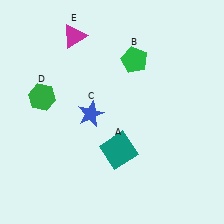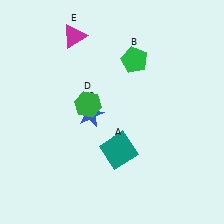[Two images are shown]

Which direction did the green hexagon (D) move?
The green hexagon (D) moved right.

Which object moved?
The green hexagon (D) moved right.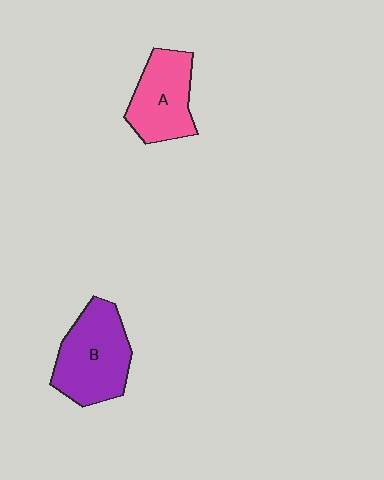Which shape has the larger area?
Shape B (purple).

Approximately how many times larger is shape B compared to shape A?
Approximately 1.2 times.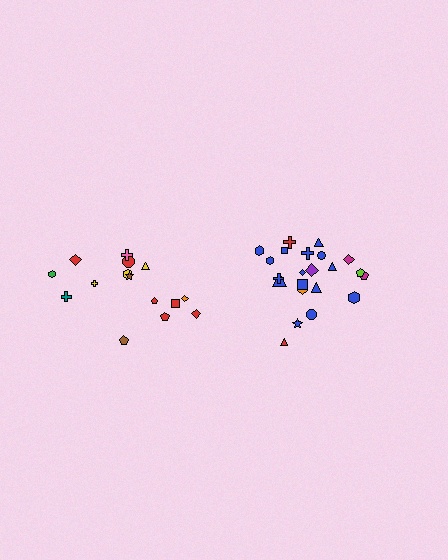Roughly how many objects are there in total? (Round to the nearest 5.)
Roughly 35 objects in total.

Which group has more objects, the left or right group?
The right group.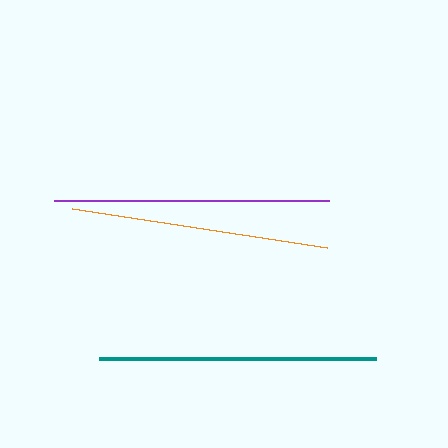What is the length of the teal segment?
The teal segment is approximately 277 pixels long.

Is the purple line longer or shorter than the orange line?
The purple line is longer than the orange line.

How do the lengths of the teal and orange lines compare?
The teal and orange lines are approximately the same length.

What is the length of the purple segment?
The purple segment is approximately 276 pixels long.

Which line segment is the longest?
The teal line is the longest at approximately 277 pixels.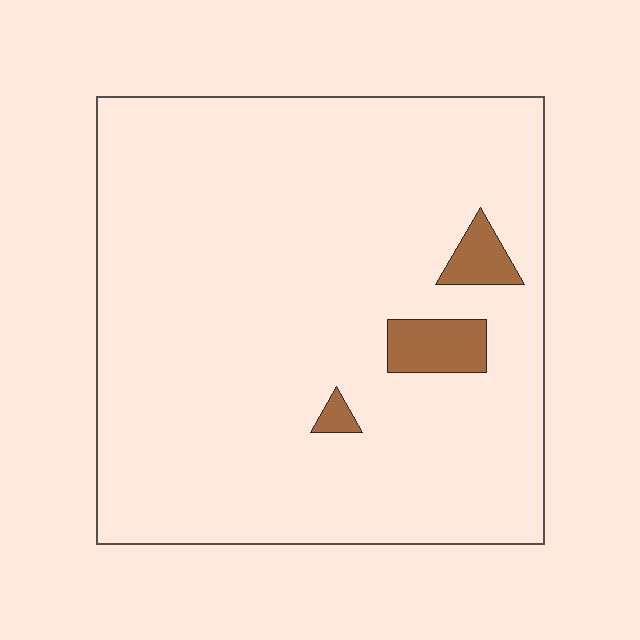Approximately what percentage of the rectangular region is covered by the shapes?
Approximately 5%.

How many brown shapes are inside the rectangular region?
3.